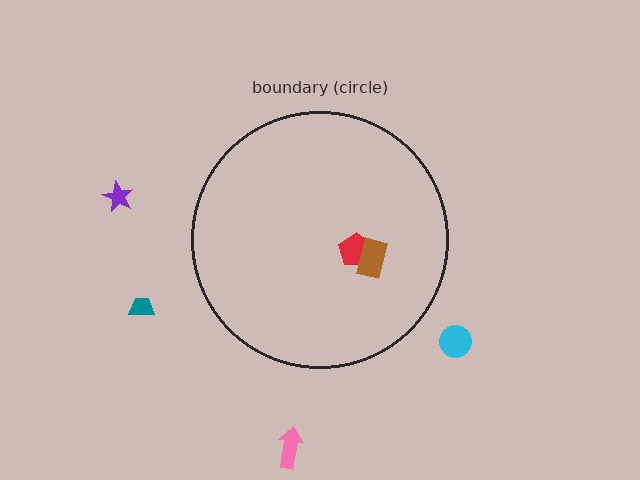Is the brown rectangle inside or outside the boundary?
Inside.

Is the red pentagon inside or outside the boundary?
Inside.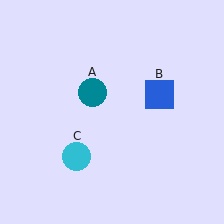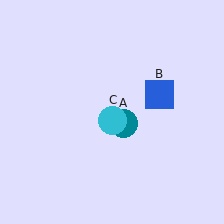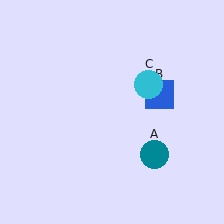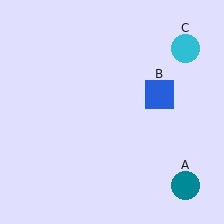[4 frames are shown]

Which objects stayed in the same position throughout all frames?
Blue square (object B) remained stationary.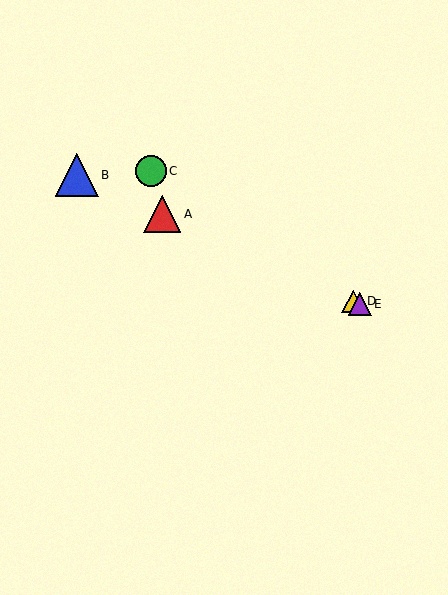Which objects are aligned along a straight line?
Objects A, B, D, E are aligned along a straight line.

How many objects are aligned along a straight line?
4 objects (A, B, D, E) are aligned along a straight line.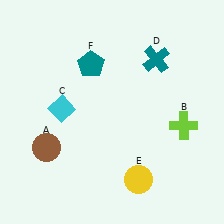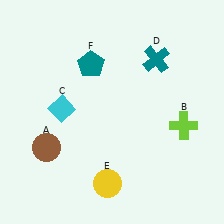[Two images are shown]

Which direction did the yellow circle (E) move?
The yellow circle (E) moved left.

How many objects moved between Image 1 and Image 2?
1 object moved between the two images.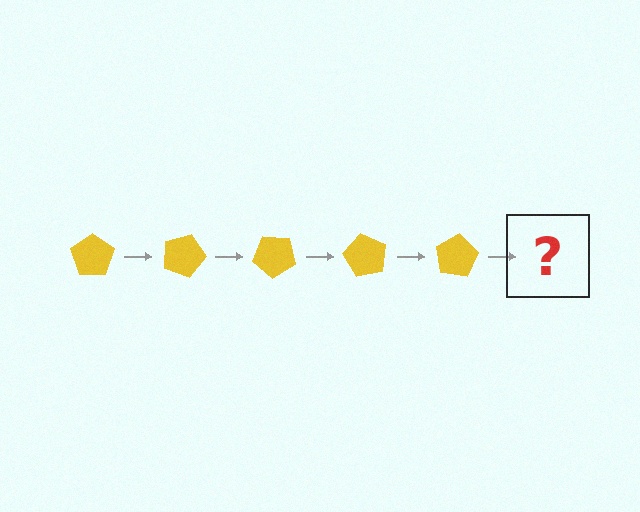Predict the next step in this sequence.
The next step is a yellow pentagon rotated 100 degrees.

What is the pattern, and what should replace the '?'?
The pattern is that the pentagon rotates 20 degrees each step. The '?' should be a yellow pentagon rotated 100 degrees.